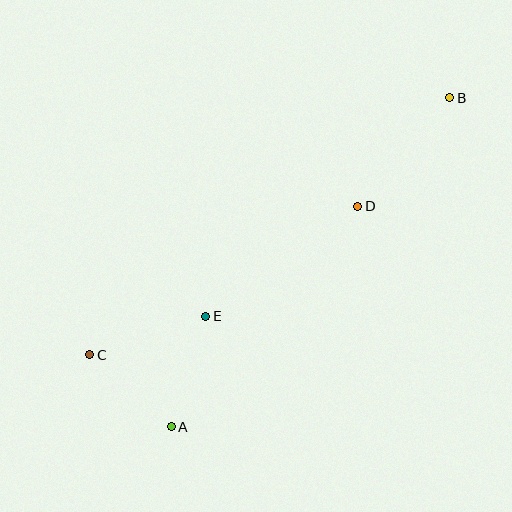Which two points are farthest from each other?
Points B and C are farthest from each other.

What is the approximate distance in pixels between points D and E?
The distance between D and E is approximately 188 pixels.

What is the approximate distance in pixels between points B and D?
The distance between B and D is approximately 142 pixels.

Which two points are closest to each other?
Points A and C are closest to each other.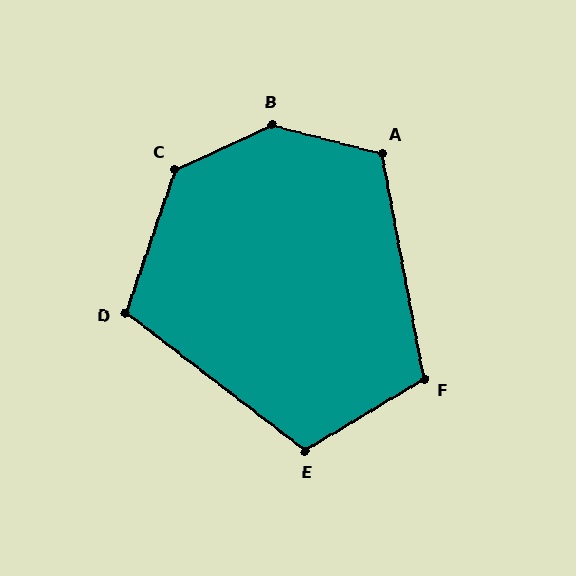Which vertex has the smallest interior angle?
D, at approximately 109 degrees.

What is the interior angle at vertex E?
Approximately 111 degrees (obtuse).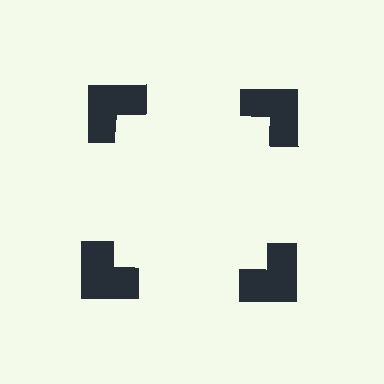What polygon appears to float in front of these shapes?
An illusory square — its edges are inferred from the aligned wedge cuts in the notched squares, not physically drawn.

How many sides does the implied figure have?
4 sides.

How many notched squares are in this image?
There are 4 — one at each vertex of the illusory square.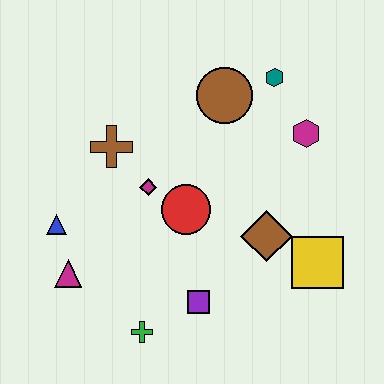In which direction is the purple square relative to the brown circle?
The purple square is below the brown circle.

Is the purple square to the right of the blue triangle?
Yes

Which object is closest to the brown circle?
The teal hexagon is closest to the brown circle.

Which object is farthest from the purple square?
The teal hexagon is farthest from the purple square.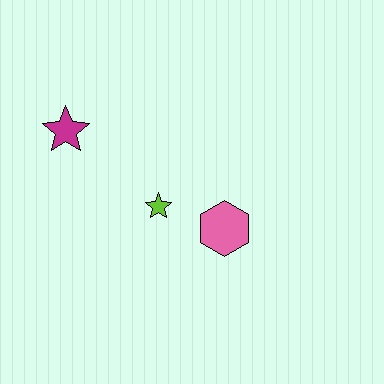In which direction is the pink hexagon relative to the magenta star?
The pink hexagon is to the right of the magenta star.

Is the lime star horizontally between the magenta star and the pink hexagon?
Yes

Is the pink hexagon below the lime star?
Yes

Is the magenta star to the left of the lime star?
Yes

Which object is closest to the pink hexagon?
The lime star is closest to the pink hexagon.